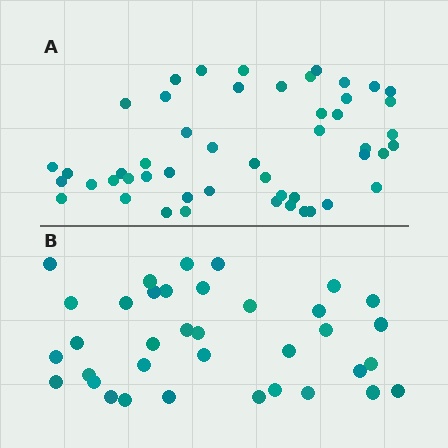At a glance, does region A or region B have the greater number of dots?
Region A (the top region) has more dots.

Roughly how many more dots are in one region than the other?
Region A has approximately 15 more dots than region B.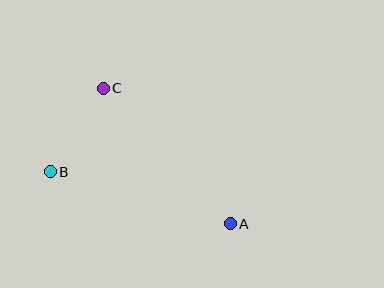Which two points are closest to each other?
Points B and C are closest to each other.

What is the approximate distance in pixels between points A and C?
The distance between A and C is approximately 186 pixels.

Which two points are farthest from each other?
Points A and B are farthest from each other.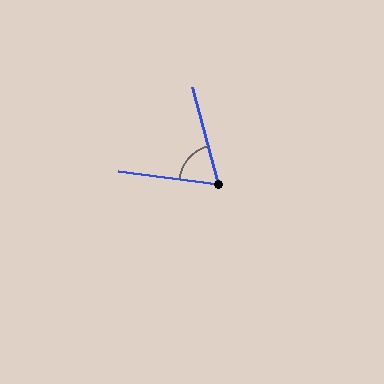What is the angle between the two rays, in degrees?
Approximately 67 degrees.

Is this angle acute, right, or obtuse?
It is acute.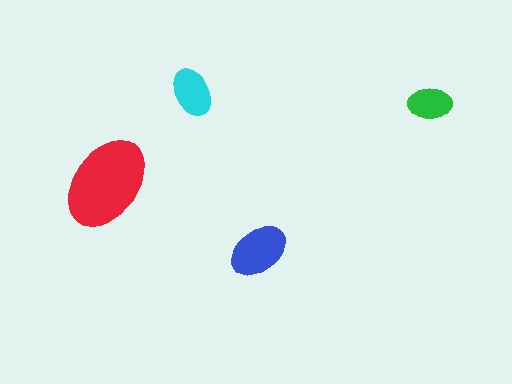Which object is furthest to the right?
The green ellipse is rightmost.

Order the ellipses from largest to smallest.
the red one, the blue one, the cyan one, the green one.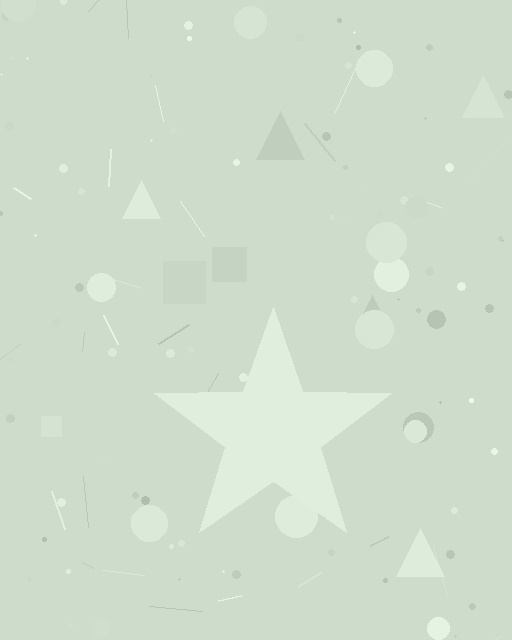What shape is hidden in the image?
A star is hidden in the image.